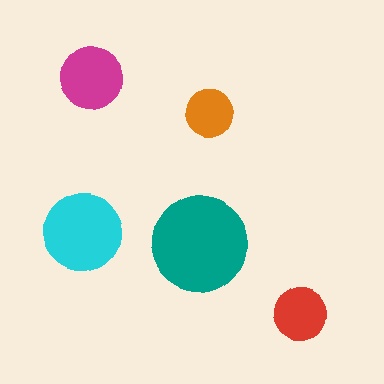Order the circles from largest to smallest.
the teal one, the cyan one, the magenta one, the red one, the orange one.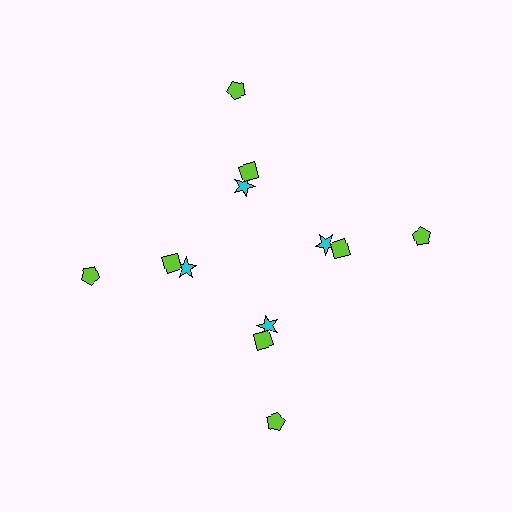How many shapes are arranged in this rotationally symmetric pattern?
There are 12 shapes, arranged in 4 groups of 3.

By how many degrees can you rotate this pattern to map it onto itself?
The pattern maps onto itself every 90 degrees of rotation.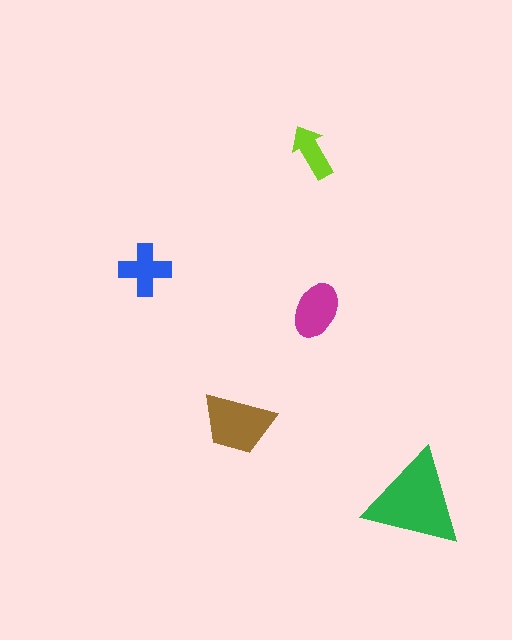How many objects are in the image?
There are 5 objects in the image.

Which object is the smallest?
The lime arrow.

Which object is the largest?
The green triangle.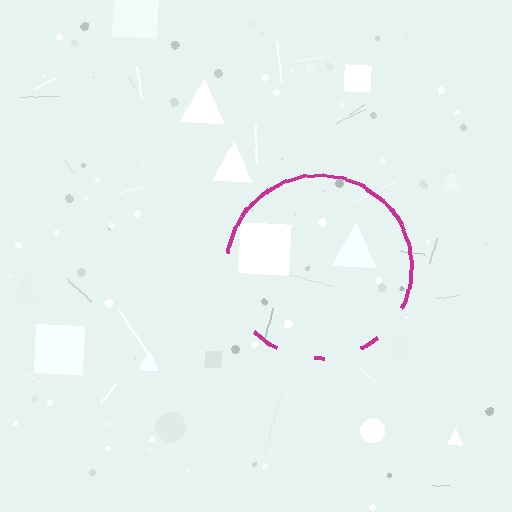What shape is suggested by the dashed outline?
The dashed outline suggests a circle.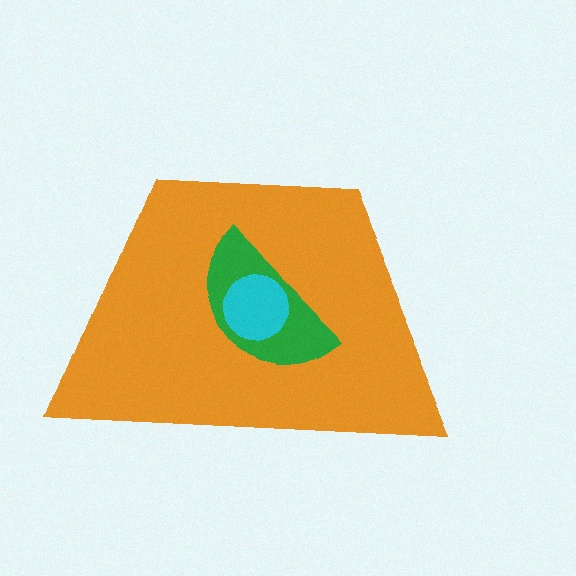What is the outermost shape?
The orange trapezoid.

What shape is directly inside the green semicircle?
The cyan circle.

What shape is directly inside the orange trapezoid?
The green semicircle.